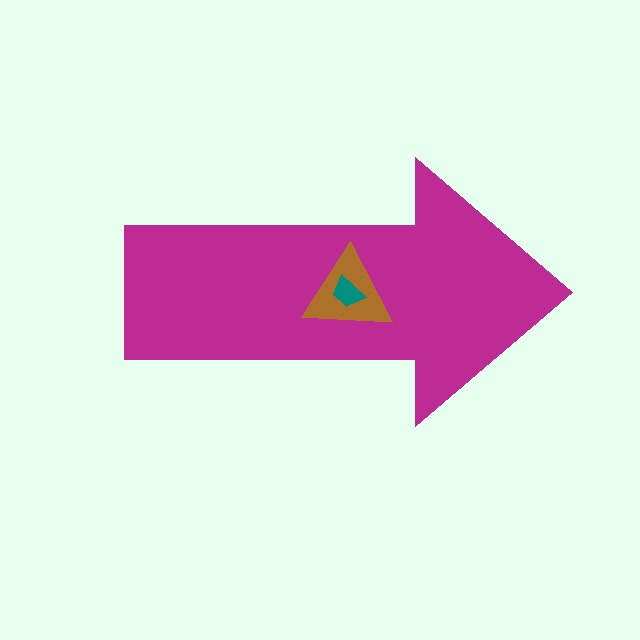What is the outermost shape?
The magenta arrow.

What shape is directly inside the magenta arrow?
The brown triangle.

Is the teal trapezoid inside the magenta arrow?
Yes.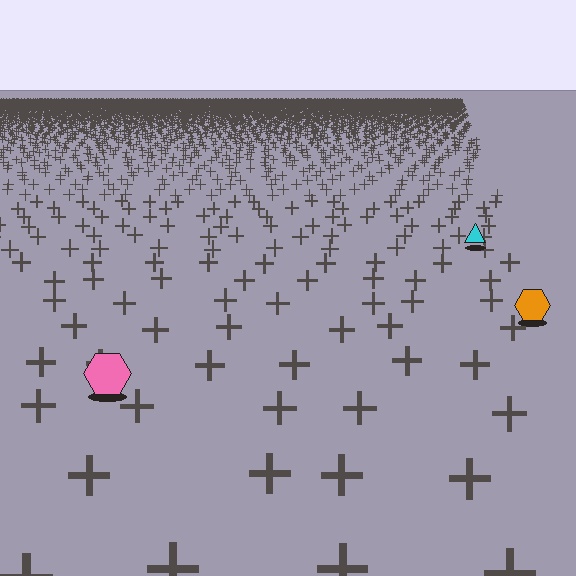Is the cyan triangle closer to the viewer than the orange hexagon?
No. The orange hexagon is closer — you can tell from the texture gradient: the ground texture is coarser near it.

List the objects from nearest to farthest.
From nearest to farthest: the pink hexagon, the orange hexagon, the cyan triangle.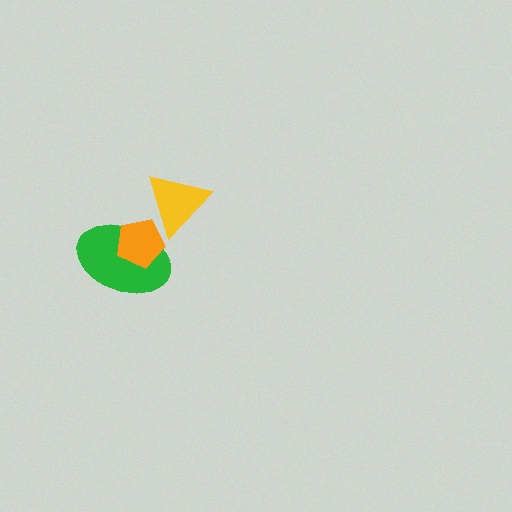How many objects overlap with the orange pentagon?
2 objects overlap with the orange pentagon.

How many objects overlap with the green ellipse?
2 objects overlap with the green ellipse.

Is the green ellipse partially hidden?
Yes, it is partially covered by another shape.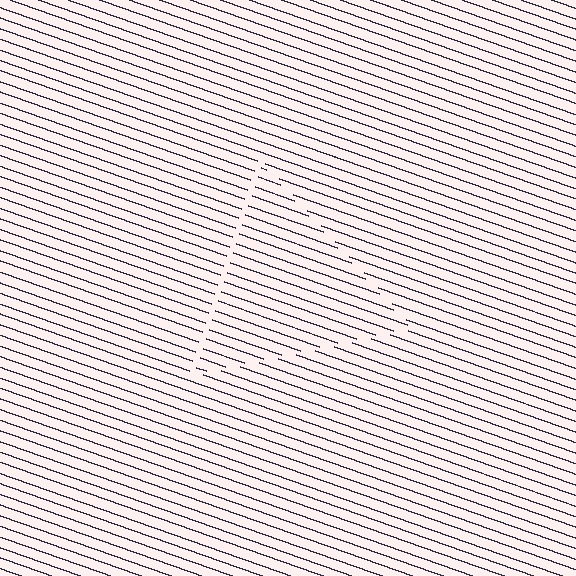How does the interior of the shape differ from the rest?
The interior of the shape contains the same grating, shifted by half a period — the contour is defined by the phase discontinuity where line-ends from the inner and outer gratings abut.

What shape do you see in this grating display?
An illusory triangle. The interior of the shape contains the same grating, shifted by half a period — the contour is defined by the phase discontinuity where line-ends from the inner and outer gratings abut.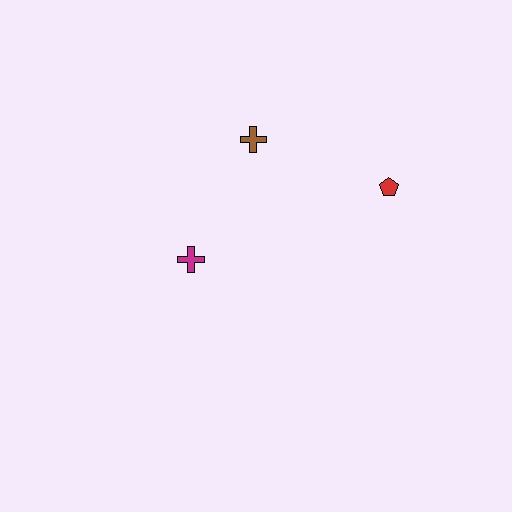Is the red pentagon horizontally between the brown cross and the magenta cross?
No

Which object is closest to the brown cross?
The magenta cross is closest to the brown cross.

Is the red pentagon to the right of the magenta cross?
Yes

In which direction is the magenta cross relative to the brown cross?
The magenta cross is below the brown cross.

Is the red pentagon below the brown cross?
Yes